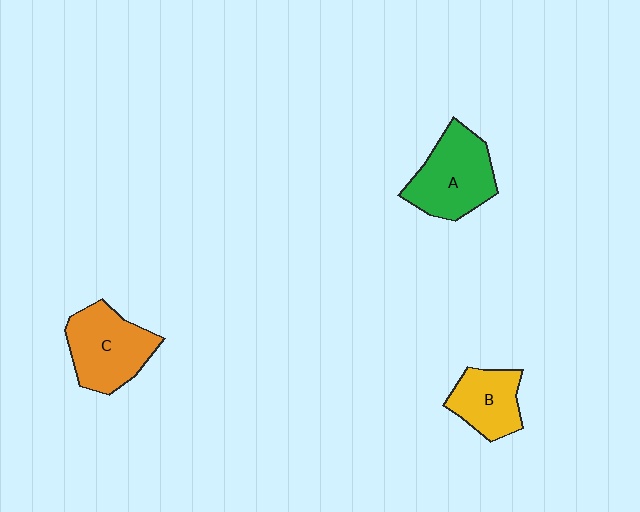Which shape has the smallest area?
Shape B (yellow).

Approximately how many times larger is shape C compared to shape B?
Approximately 1.4 times.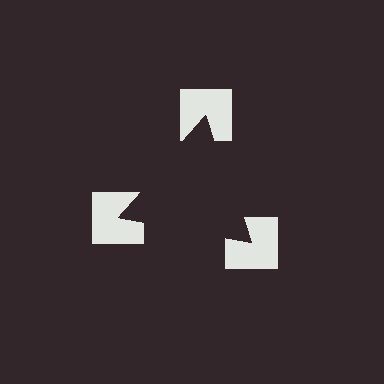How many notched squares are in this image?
There are 3 — one at each vertex of the illusory triangle.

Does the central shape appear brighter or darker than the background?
It typically appears slightly darker than the background, even though no actual brightness change is drawn.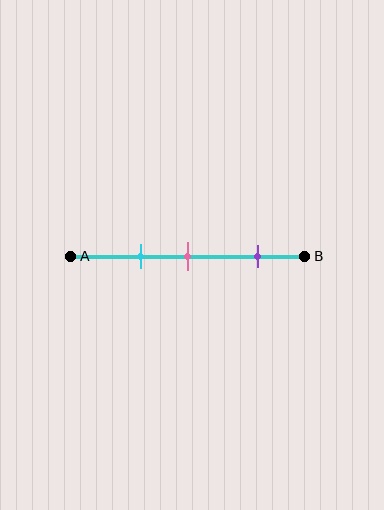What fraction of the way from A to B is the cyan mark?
The cyan mark is approximately 30% (0.3) of the way from A to B.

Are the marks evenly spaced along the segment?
No, the marks are not evenly spaced.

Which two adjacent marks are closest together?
The cyan and pink marks are the closest adjacent pair.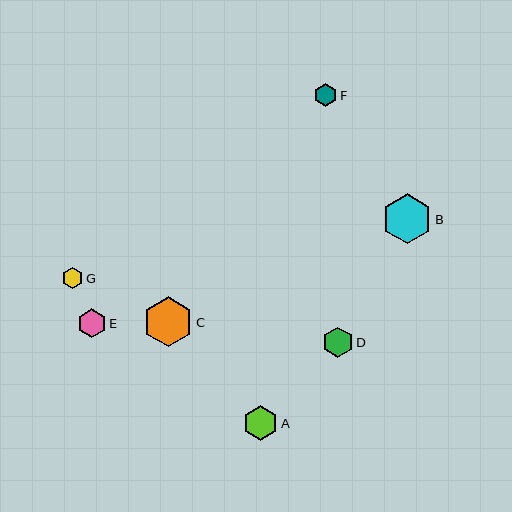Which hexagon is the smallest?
Hexagon G is the smallest with a size of approximately 21 pixels.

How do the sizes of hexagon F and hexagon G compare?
Hexagon F and hexagon G are approximately the same size.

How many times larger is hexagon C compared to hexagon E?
Hexagon C is approximately 1.7 times the size of hexagon E.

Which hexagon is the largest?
Hexagon C is the largest with a size of approximately 50 pixels.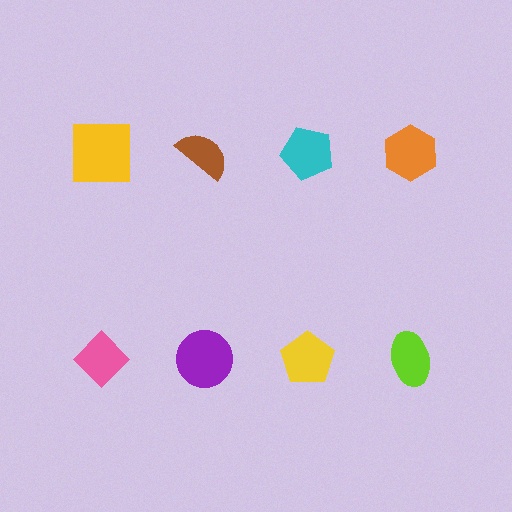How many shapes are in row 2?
4 shapes.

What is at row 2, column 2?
A purple circle.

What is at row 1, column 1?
A yellow square.